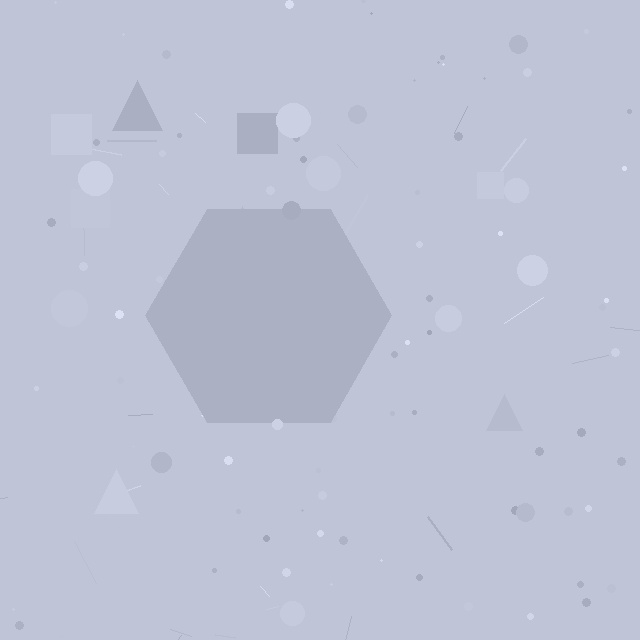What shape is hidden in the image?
A hexagon is hidden in the image.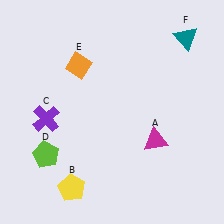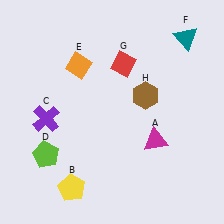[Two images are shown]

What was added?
A red diamond (G), a brown hexagon (H) were added in Image 2.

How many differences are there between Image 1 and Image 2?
There are 2 differences between the two images.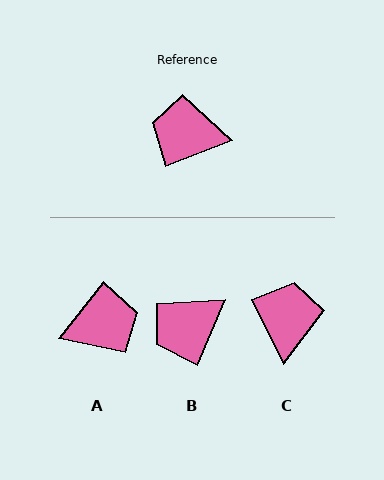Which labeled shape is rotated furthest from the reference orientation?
A, about 149 degrees away.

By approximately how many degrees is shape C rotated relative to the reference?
Approximately 85 degrees clockwise.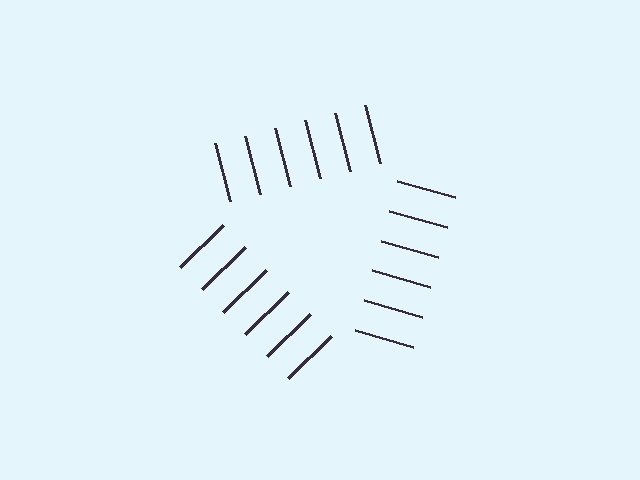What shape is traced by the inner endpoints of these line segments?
An illusory triangle — the line segments terminate on its edges but no continuous stroke is drawn.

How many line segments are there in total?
18 — 6 along each of the 3 edges.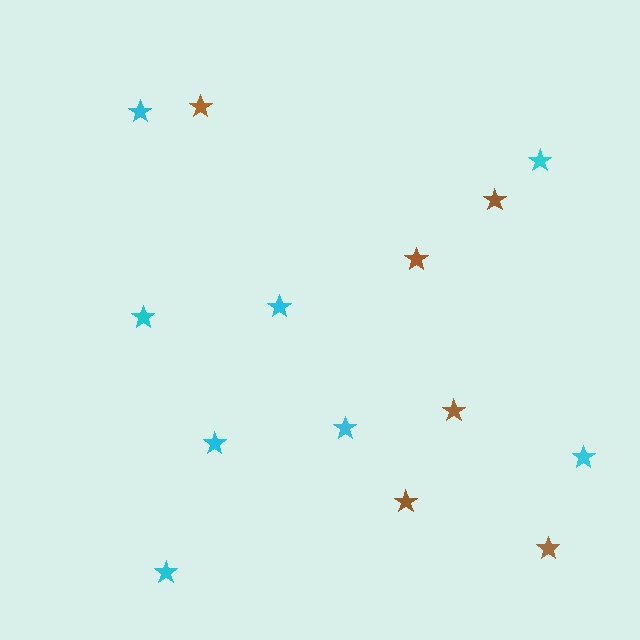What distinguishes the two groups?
There are 2 groups: one group of cyan stars (8) and one group of brown stars (6).